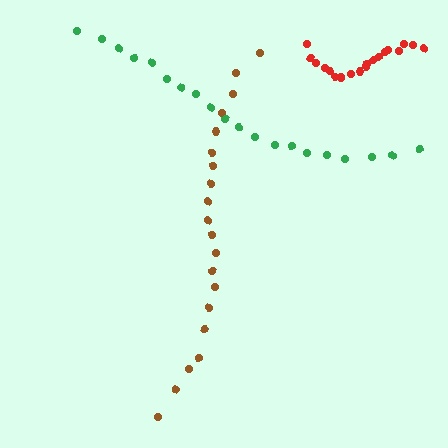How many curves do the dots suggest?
There are 3 distinct paths.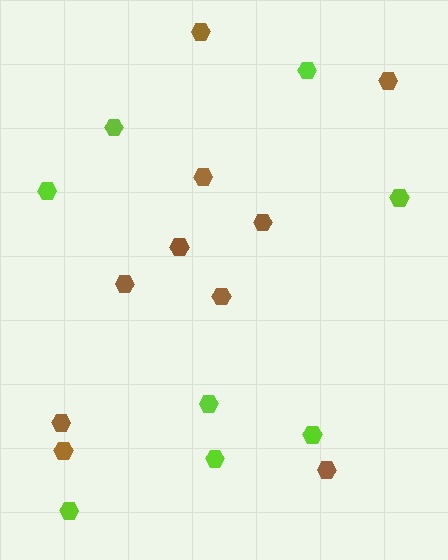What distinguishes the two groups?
There are 2 groups: one group of lime hexagons (8) and one group of brown hexagons (10).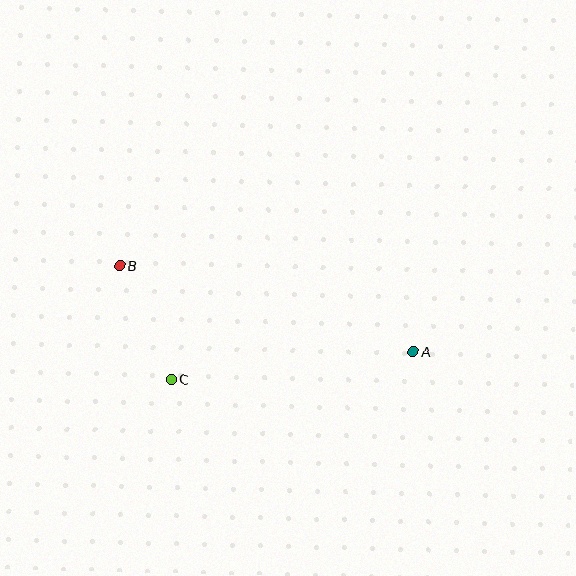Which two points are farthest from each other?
Points A and B are farthest from each other.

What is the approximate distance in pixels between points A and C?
The distance between A and C is approximately 244 pixels.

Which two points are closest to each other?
Points B and C are closest to each other.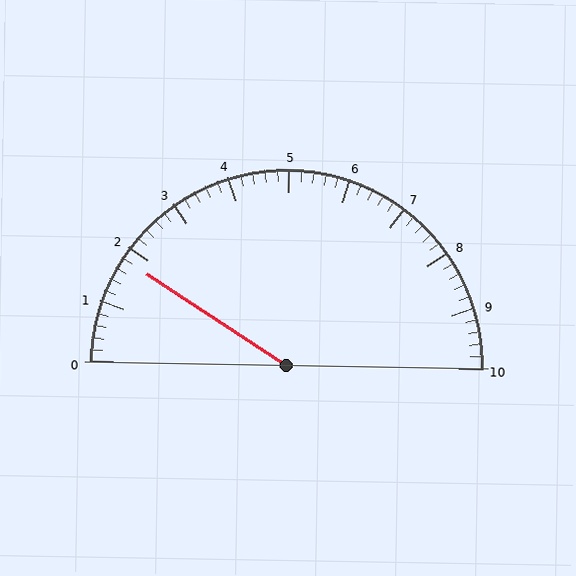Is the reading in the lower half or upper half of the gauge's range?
The reading is in the lower half of the range (0 to 10).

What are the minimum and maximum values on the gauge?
The gauge ranges from 0 to 10.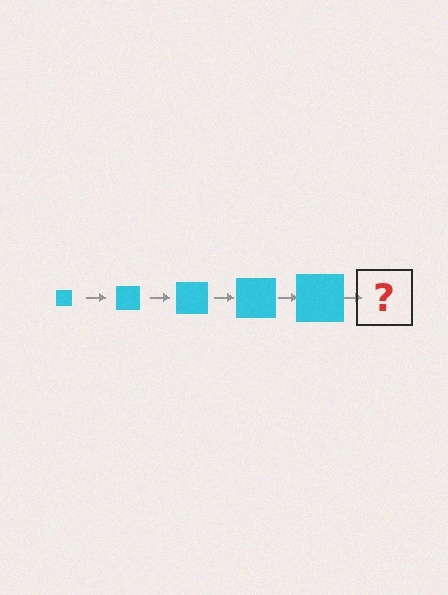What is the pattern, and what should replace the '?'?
The pattern is that the square gets progressively larger each step. The '?' should be a cyan square, larger than the previous one.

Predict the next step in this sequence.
The next step is a cyan square, larger than the previous one.